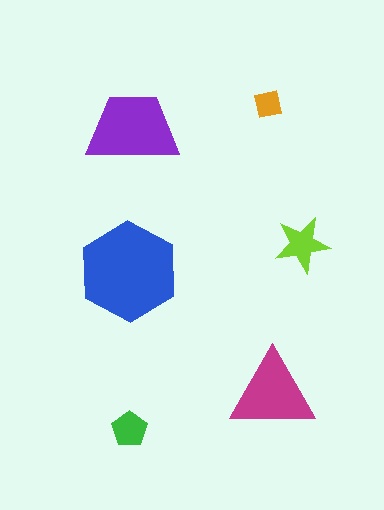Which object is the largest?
The blue hexagon.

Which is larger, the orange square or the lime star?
The lime star.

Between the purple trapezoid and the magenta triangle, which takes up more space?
The purple trapezoid.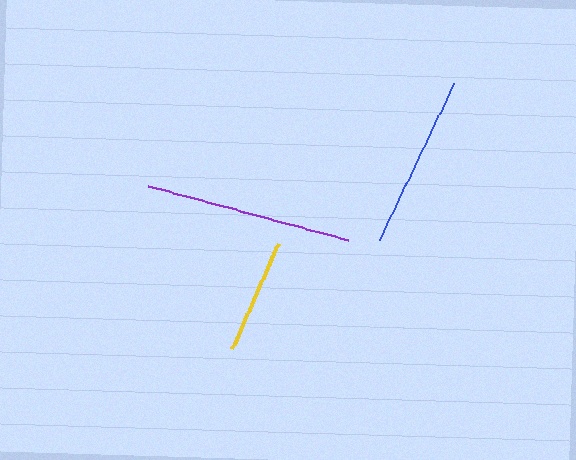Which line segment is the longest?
The purple line is the longest at approximately 207 pixels.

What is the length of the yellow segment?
The yellow segment is approximately 115 pixels long.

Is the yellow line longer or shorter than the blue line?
The blue line is longer than the yellow line.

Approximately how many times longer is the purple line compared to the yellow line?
The purple line is approximately 1.8 times the length of the yellow line.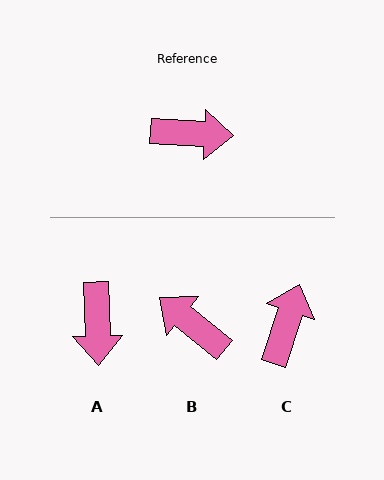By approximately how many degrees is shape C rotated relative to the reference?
Approximately 75 degrees counter-clockwise.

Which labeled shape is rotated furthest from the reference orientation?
B, about 144 degrees away.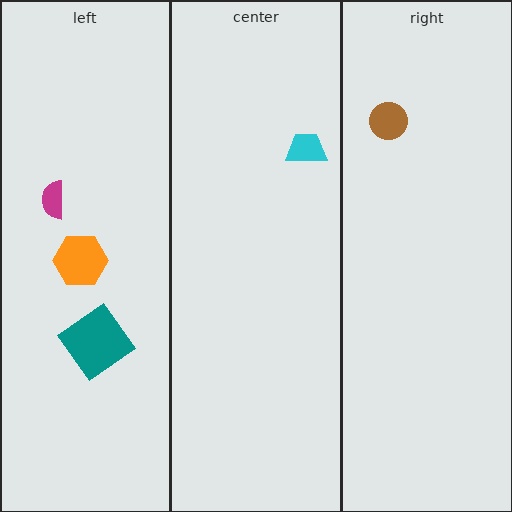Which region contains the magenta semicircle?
The left region.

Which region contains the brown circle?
The right region.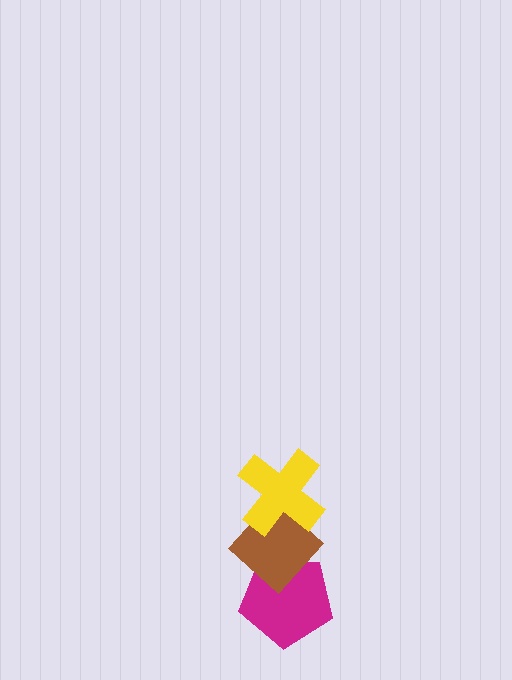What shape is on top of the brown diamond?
The yellow cross is on top of the brown diamond.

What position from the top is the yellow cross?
The yellow cross is 1st from the top.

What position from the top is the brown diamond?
The brown diamond is 2nd from the top.